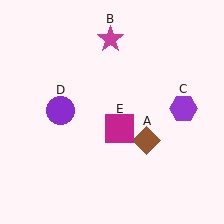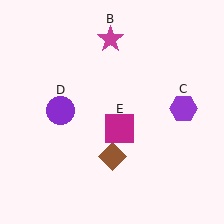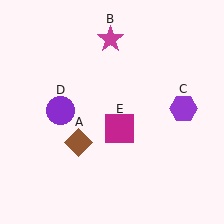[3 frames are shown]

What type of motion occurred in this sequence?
The brown diamond (object A) rotated clockwise around the center of the scene.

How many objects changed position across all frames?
1 object changed position: brown diamond (object A).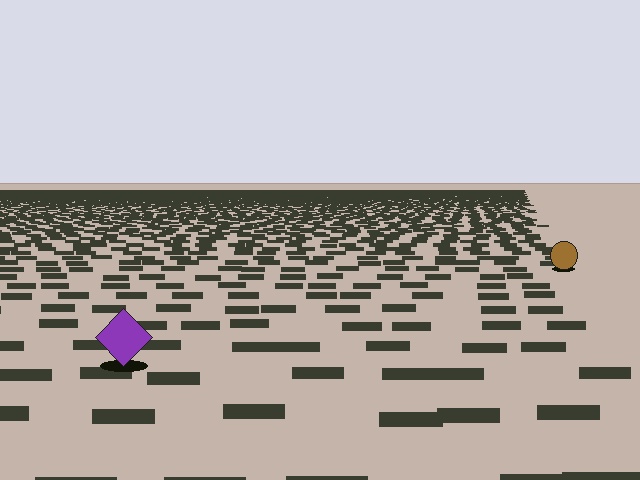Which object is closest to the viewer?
The purple diamond is closest. The texture marks near it are larger and more spread out.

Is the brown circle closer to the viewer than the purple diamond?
No. The purple diamond is closer — you can tell from the texture gradient: the ground texture is coarser near it.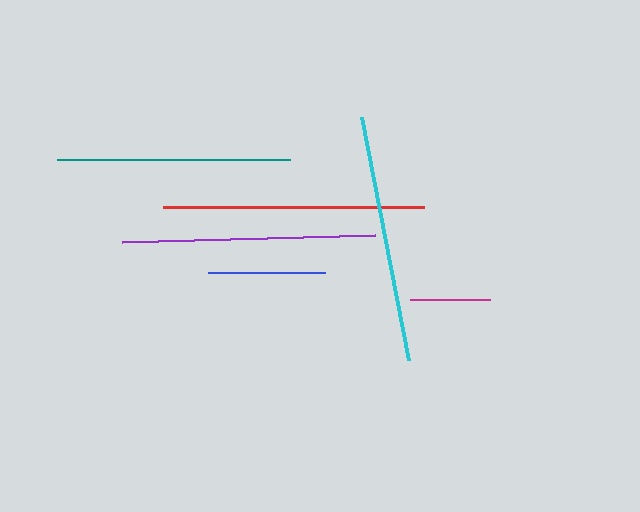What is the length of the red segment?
The red segment is approximately 261 pixels long.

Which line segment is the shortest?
The magenta line is the shortest at approximately 80 pixels.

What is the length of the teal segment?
The teal segment is approximately 233 pixels long.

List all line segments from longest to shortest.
From longest to shortest: red, purple, cyan, teal, blue, magenta.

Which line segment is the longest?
The red line is the longest at approximately 261 pixels.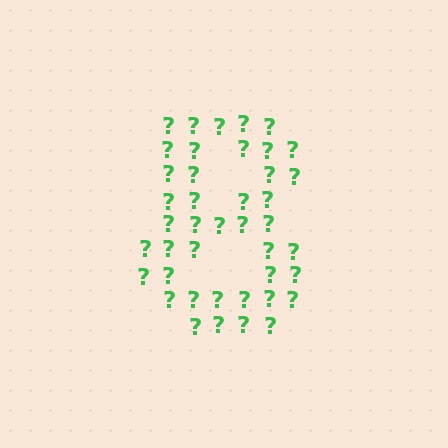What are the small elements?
The small elements are question marks.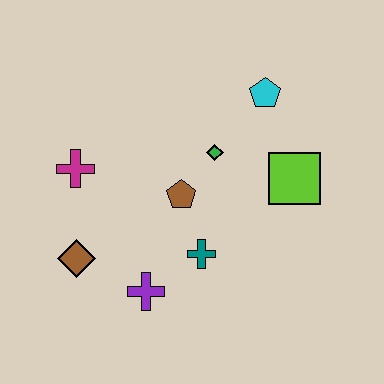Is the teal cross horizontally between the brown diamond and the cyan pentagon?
Yes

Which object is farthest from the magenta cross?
The lime square is farthest from the magenta cross.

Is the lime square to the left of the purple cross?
No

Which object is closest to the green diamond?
The brown pentagon is closest to the green diamond.